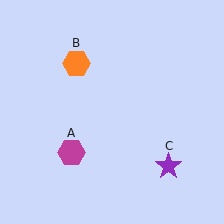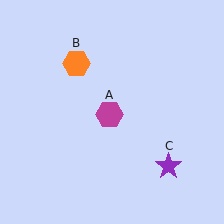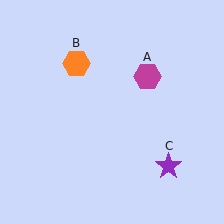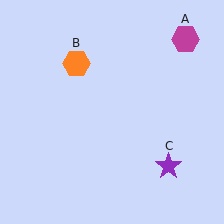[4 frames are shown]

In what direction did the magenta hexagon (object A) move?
The magenta hexagon (object A) moved up and to the right.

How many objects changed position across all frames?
1 object changed position: magenta hexagon (object A).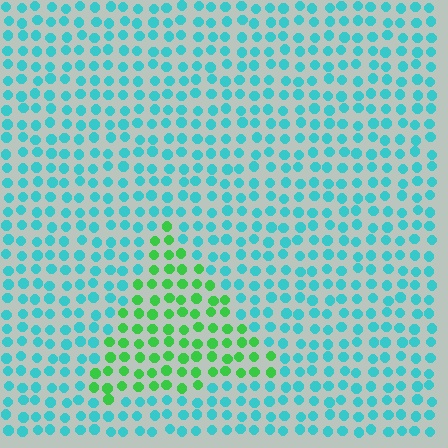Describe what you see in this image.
The image is filled with small cyan elements in a uniform arrangement. A triangle-shaped region is visible where the elements are tinted to a slightly different hue, forming a subtle color boundary.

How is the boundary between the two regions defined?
The boundary is defined purely by a slight shift in hue (about 56 degrees). Spacing, size, and orientation are identical on both sides.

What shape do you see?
I see a triangle.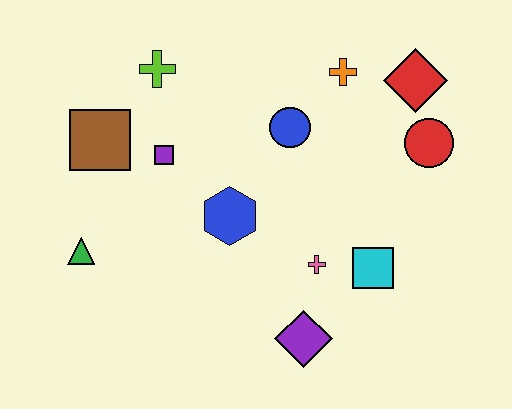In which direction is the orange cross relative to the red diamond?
The orange cross is to the left of the red diamond.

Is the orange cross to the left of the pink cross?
No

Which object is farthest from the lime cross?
The purple diamond is farthest from the lime cross.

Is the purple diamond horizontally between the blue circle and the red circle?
Yes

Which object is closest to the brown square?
The purple square is closest to the brown square.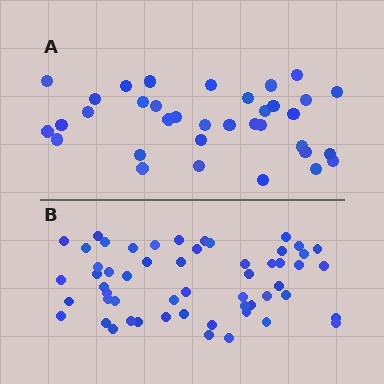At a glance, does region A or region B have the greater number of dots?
Region B (the bottom region) has more dots.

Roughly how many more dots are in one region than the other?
Region B has approximately 20 more dots than region A.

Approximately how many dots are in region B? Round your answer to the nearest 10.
About 60 dots. (The exact count is 55, which rounds to 60.)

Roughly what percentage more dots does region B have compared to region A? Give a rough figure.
About 55% more.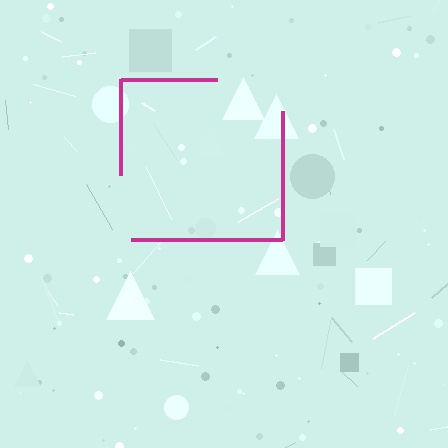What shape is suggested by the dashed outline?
The dashed outline suggests a square.